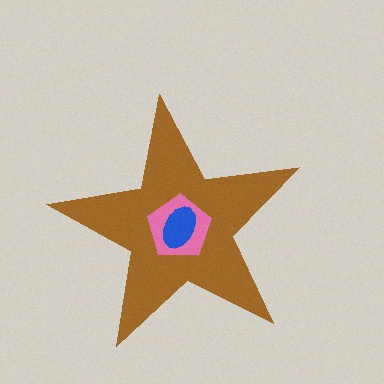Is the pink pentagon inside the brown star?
Yes.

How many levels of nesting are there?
3.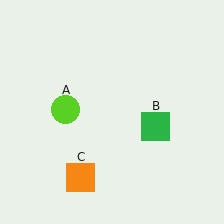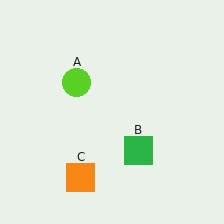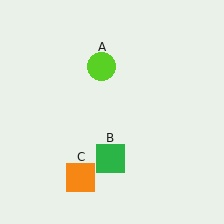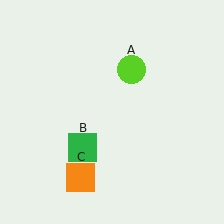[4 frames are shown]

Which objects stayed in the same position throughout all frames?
Orange square (object C) remained stationary.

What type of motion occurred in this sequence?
The lime circle (object A), green square (object B) rotated clockwise around the center of the scene.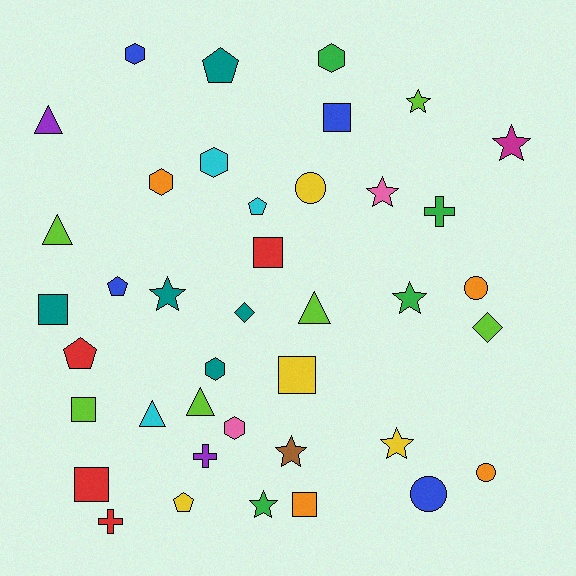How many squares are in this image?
There are 7 squares.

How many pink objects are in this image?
There are 2 pink objects.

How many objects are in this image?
There are 40 objects.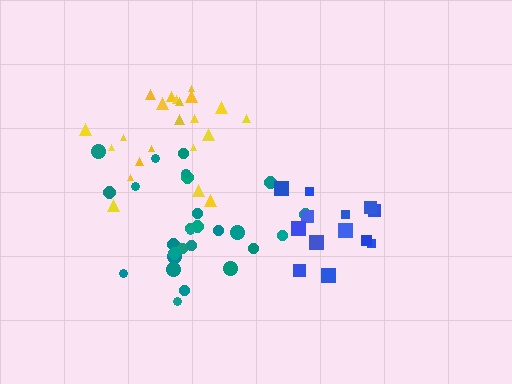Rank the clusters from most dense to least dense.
yellow, teal, blue.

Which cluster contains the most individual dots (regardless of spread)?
Teal (28).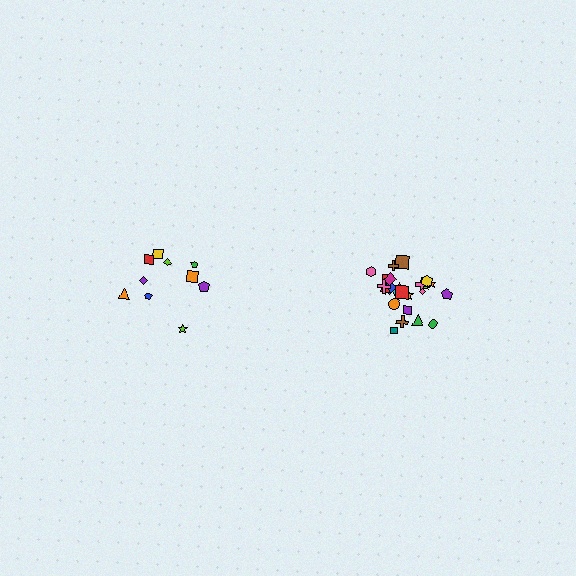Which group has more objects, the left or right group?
The right group.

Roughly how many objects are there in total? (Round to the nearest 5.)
Roughly 35 objects in total.